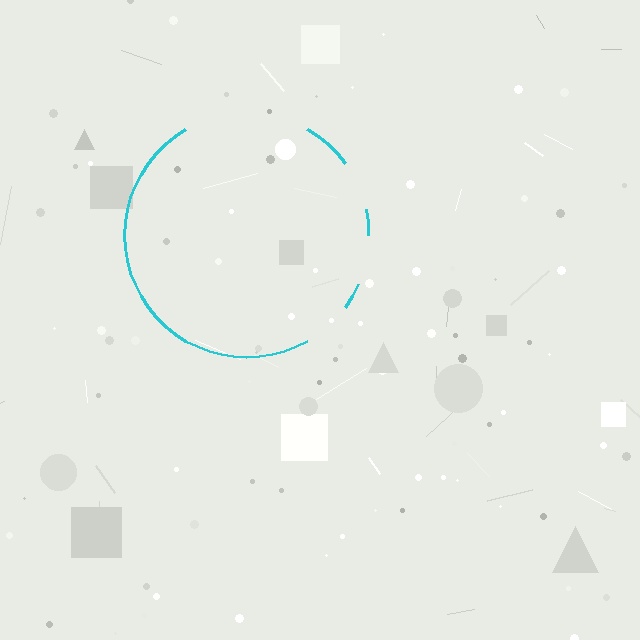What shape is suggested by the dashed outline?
The dashed outline suggests a circle.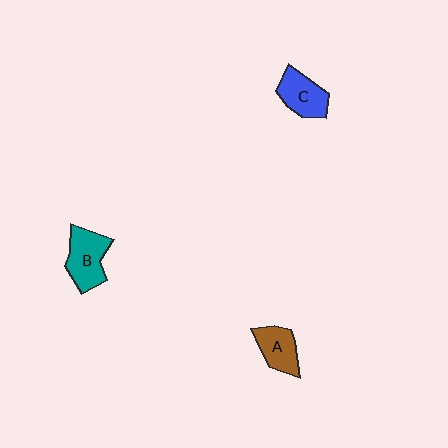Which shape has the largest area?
Shape B (teal).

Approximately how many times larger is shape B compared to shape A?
Approximately 1.3 times.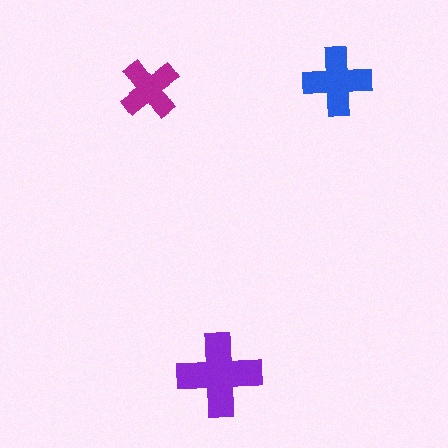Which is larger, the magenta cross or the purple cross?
The purple one.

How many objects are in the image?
There are 3 objects in the image.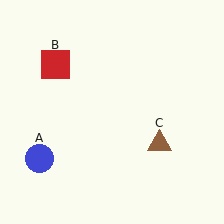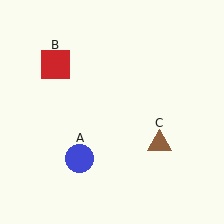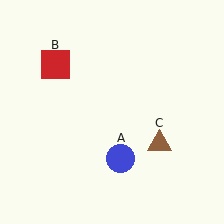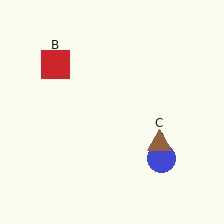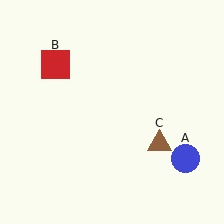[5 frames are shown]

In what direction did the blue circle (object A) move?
The blue circle (object A) moved right.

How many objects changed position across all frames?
1 object changed position: blue circle (object A).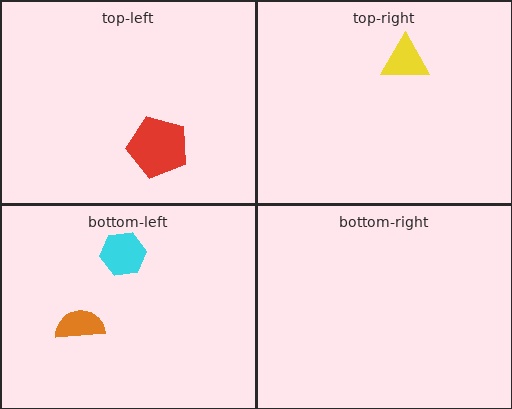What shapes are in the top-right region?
The yellow triangle.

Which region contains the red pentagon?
The top-left region.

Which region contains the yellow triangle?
The top-right region.